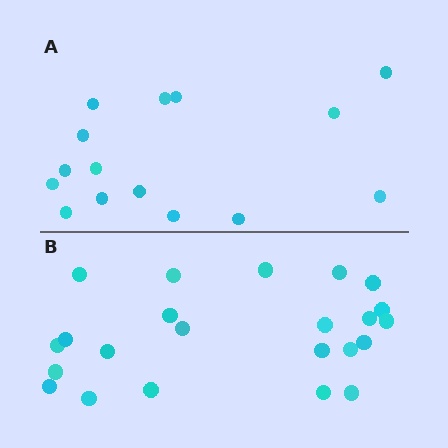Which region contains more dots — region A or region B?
Region B (the bottom region) has more dots.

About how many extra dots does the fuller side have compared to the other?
Region B has roughly 8 or so more dots than region A.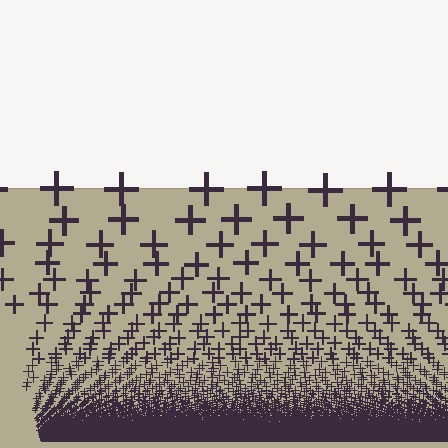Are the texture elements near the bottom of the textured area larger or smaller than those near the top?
Smaller. The gradient is inverted — elements near the bottom are smaller and denser.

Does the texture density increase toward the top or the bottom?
Density increases toward the bottom.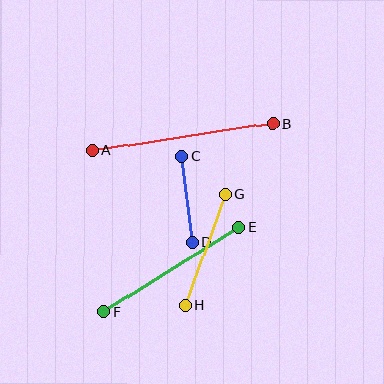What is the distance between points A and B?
The distance is approximately 182 pixels.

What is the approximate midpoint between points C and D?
The midpoint is at approximately (187, 199) pixels.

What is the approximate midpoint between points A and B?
The midpoint is at approximately (183, 137) pixels.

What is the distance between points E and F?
The distance is approximately 159 pixels.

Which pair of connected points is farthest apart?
Points A and B are farthest apart.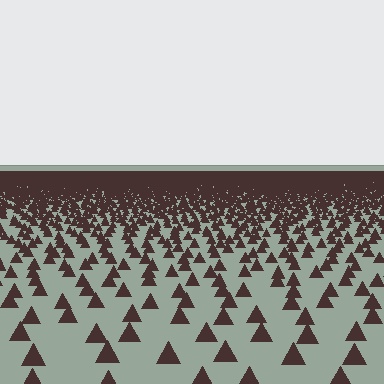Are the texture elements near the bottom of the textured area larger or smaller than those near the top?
Larger. Near the bottom, elements are closer to the viewer and appear at a bigger on-screen size.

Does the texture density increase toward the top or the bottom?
Density increases toward the top.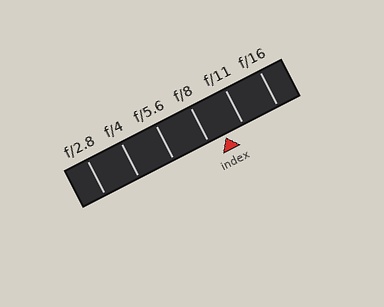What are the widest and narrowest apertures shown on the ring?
The widest aperture shown is f/2.8 and the narrowest is f/16.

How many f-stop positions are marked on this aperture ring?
There are 6 f-stop positions marked.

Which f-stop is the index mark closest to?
The index mark is closest to f/8.